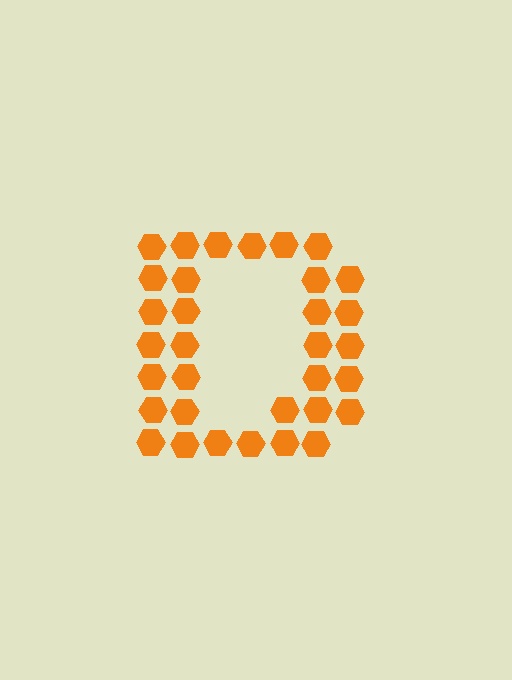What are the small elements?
The small elements are hexagons.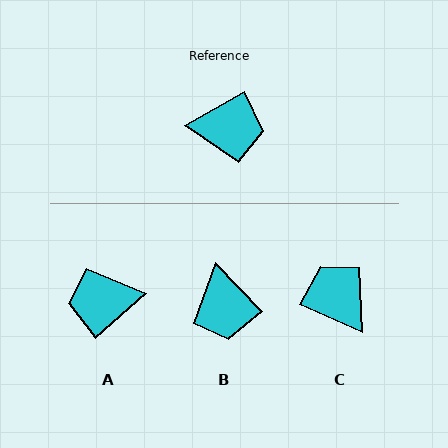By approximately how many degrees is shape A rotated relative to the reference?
Approximately 168 degrees clockwise.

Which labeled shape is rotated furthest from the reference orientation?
A, about 168 degrees away.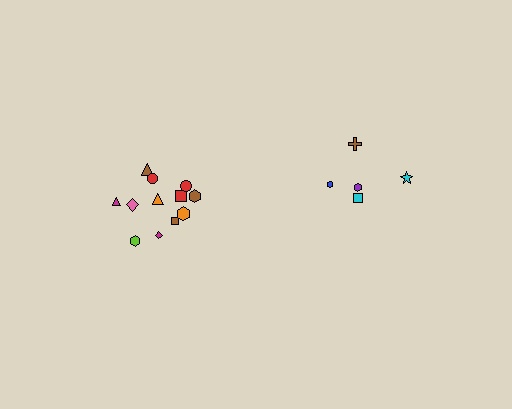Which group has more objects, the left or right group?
The left group.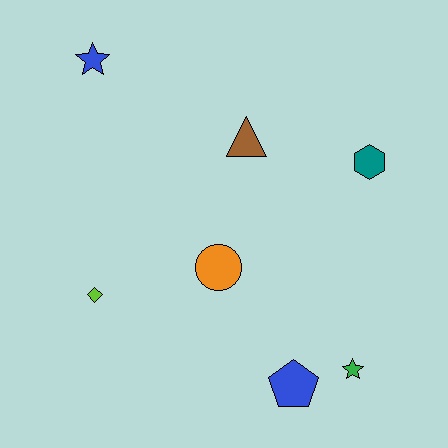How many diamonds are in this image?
There is 1 diamond.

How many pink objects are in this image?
There are no pink objects.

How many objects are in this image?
There are 7 objects.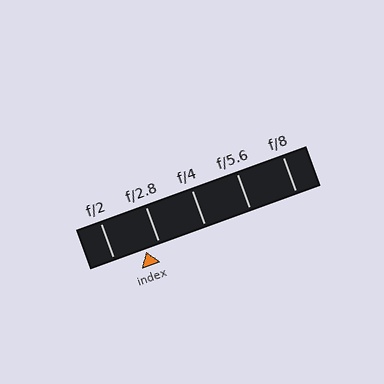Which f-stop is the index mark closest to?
The index mark is closest to f/2.8.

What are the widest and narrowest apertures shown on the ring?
The widest aperture shown is f/2 and the narrowest is f/8.